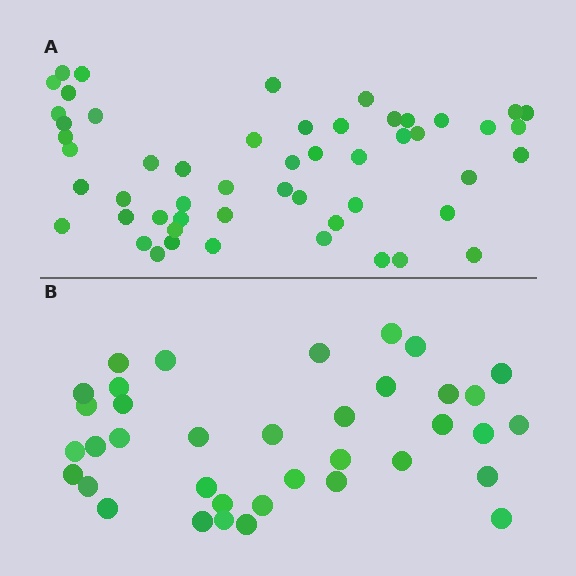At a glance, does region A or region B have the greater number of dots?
Region A (the top region) has more dots.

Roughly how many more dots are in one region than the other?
Region A has approximately 15 more dots than region B.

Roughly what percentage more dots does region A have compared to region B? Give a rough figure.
About 45% more.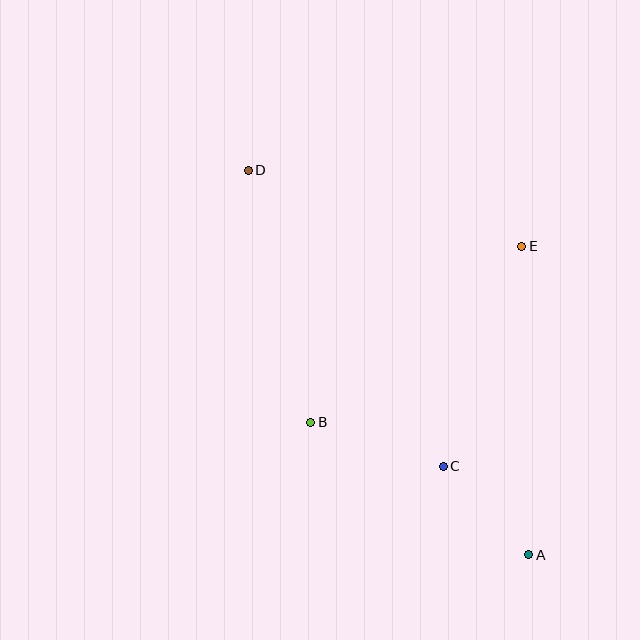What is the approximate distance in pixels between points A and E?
The distance between A and E is approximately 308 pixels.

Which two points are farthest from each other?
Points A and D are farthest from each other.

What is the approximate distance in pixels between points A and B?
The distance between A and B is approximately 255 pixels.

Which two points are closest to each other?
Points A and C are closest to each other.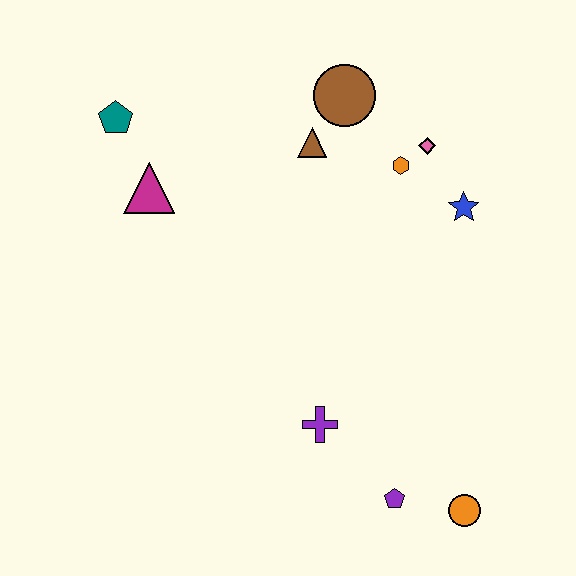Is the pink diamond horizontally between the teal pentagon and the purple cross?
No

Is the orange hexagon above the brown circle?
No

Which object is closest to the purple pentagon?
The orange circle is closest to the purple pentagon.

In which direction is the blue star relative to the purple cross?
The blue star is above the purple cross.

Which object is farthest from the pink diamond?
The orange circle is farthest from the pink diamond.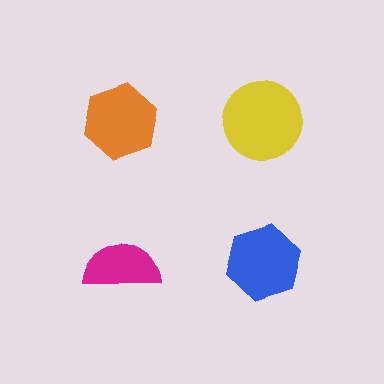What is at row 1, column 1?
An orange hexagon.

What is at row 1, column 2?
A yellow circle.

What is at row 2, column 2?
A blue hexagon.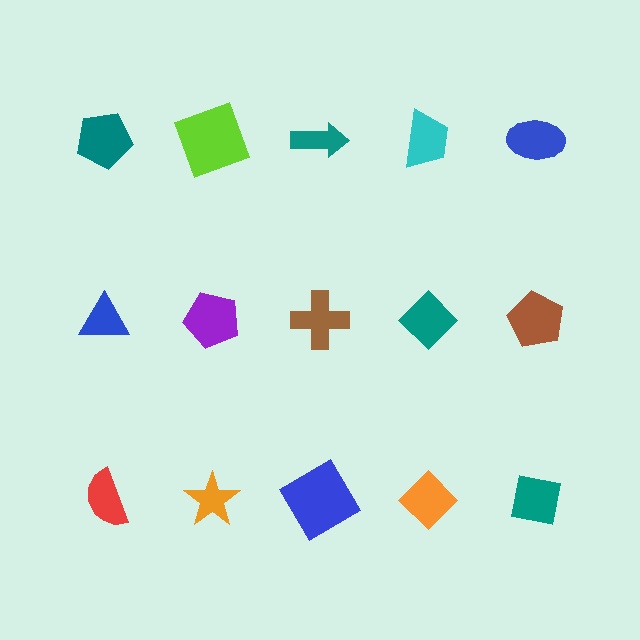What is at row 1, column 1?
A teal pentagon.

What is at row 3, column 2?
An orange star.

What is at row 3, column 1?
A red semicircle.